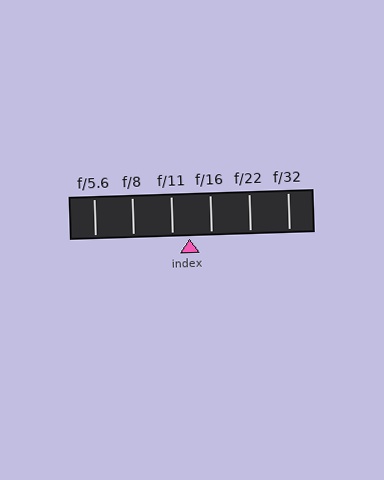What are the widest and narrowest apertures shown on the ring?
The widest aperture shown is f/5.6 and the narrowest is f/32.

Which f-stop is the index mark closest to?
The index mark is closest to f/11.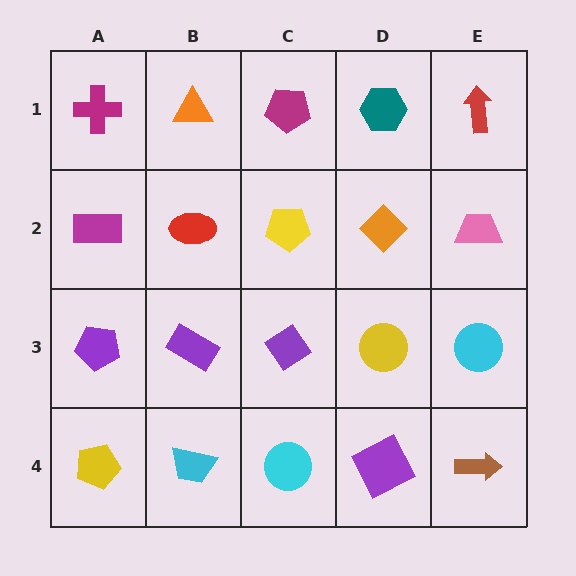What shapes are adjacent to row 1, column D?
An orange diamond (row 2, column D), a magenta pentagon (row 1, column C), a red arrow (row 1, column E).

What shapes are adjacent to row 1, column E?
A pink trapezoid (row 2, column E), a teal hexagon (row 1, column D).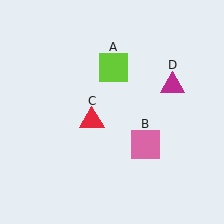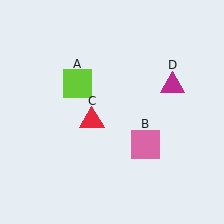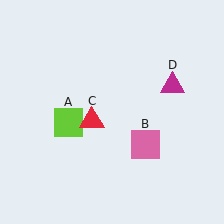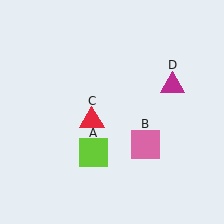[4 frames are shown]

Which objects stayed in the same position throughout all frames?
Pink square (object B) and red triangle (object C) and magenta triangle (object D) remained stationary.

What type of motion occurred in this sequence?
The lime square (object A) rotated counterclockwise around the center of the scene.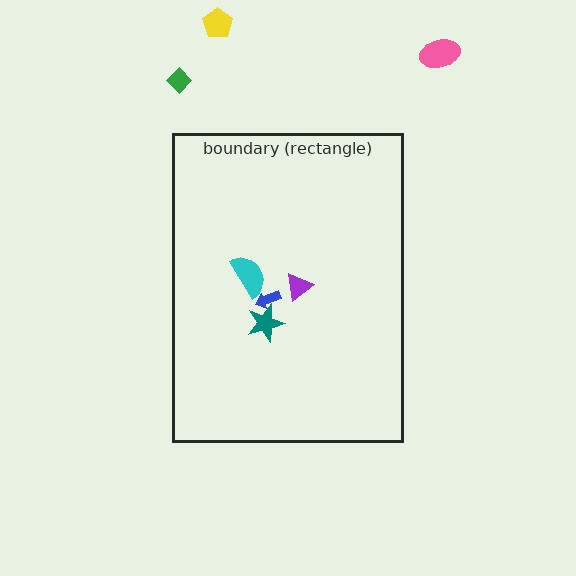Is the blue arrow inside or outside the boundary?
Inside.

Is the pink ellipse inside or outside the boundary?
Outside.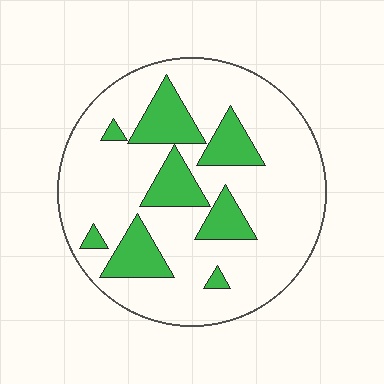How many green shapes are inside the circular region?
8.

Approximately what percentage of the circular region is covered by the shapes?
Approximately 20%.